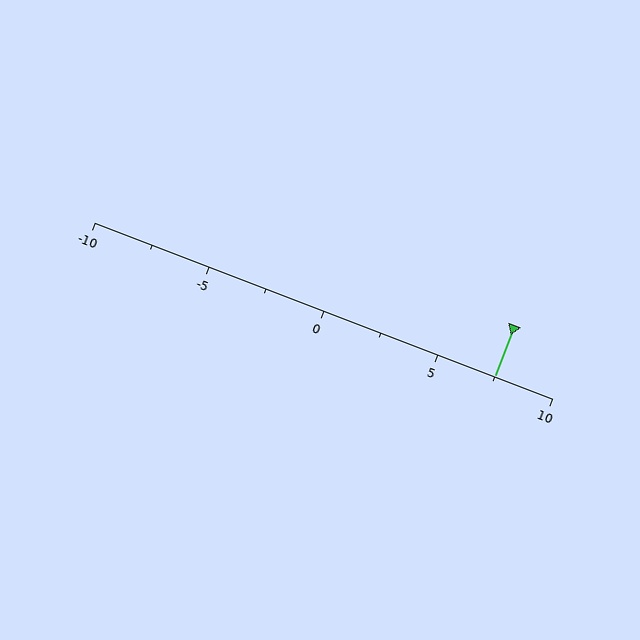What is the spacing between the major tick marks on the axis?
The major ticks are spaced 5 apart.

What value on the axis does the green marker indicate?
The marker indicates approximately 7.5.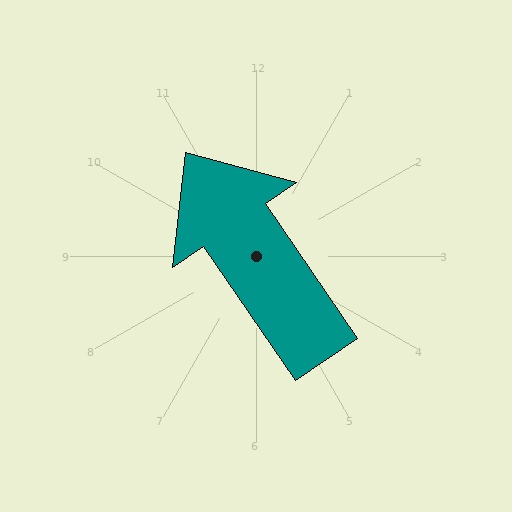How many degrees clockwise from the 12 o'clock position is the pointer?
Approximately 326 degrees.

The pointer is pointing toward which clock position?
Roughly 11 o'clock.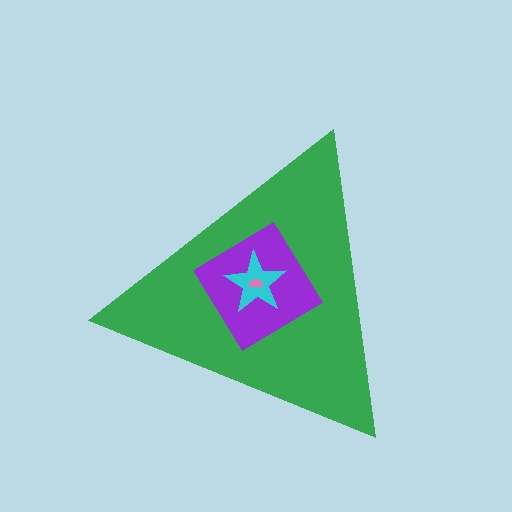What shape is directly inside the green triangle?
The purple diamond.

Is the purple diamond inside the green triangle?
Yes.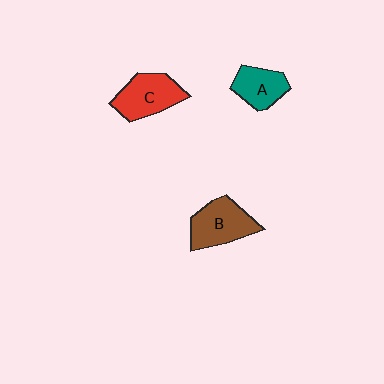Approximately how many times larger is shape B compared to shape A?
Approximately 1.4 times.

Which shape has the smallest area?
Shape A (teal).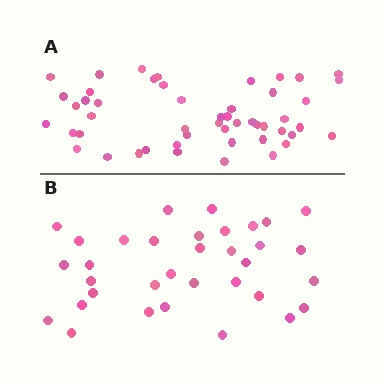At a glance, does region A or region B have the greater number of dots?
Region A (the top region) has more dots.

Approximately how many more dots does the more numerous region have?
Region A has approximately 15 more dots than region B.